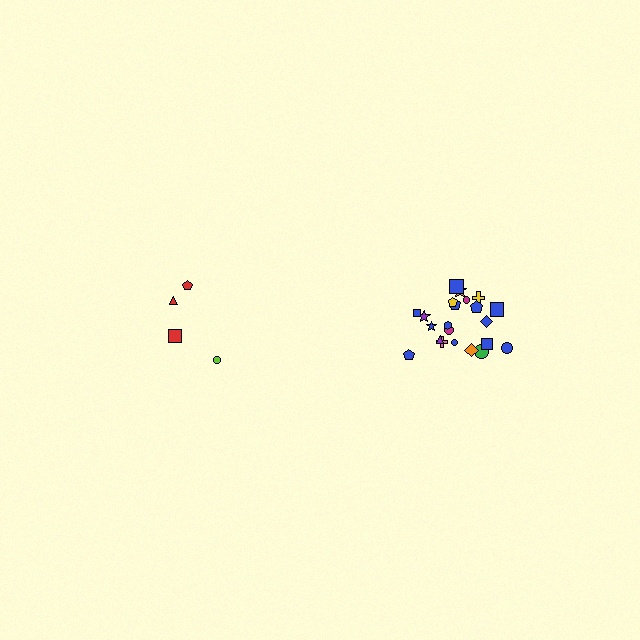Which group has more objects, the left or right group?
The right group.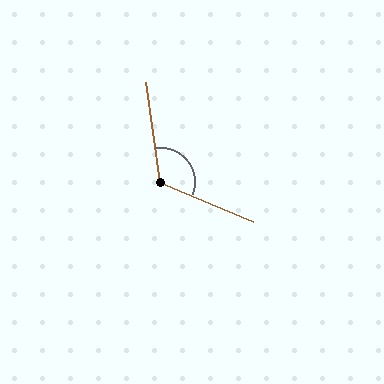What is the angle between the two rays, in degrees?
Approximately 121 degrees.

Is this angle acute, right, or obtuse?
It is obtuse.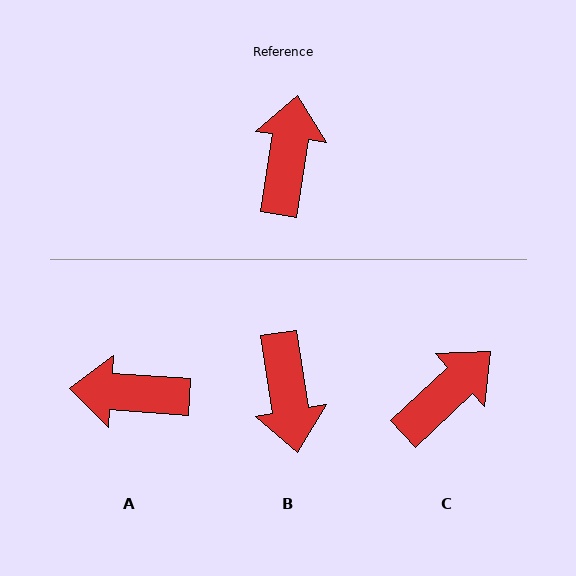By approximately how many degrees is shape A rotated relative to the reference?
Approximately 95 degrees counter-clockwise.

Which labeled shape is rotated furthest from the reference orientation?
B, about 162 degrees away.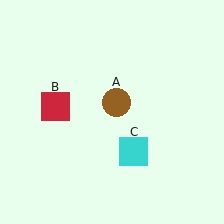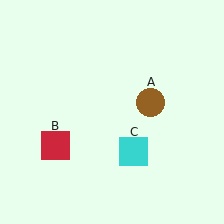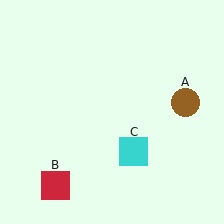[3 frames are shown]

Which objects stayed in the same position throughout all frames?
Cyan square (object C) remained stationary.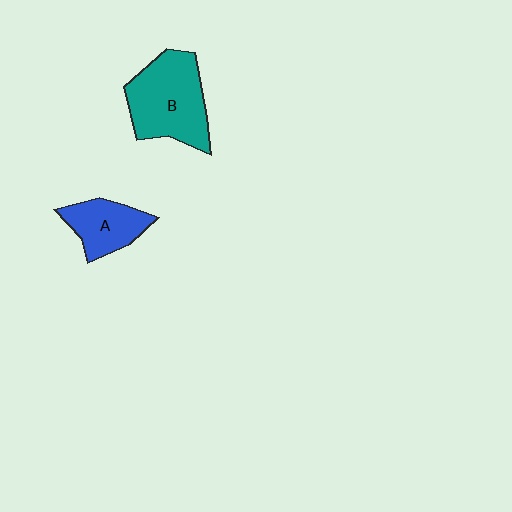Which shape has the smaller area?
Shape A (blue).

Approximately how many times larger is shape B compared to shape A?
Approximately 1.7 times.